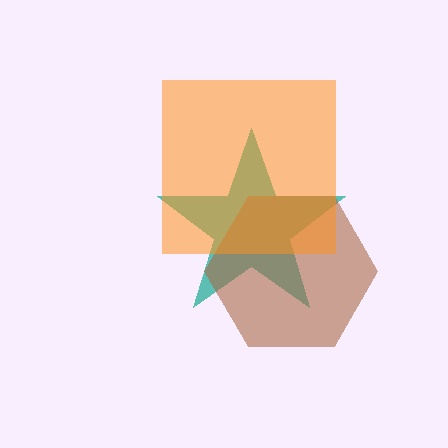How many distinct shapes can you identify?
There are 3 distinct shapes: a teal star, a brown hexagon, an orange square.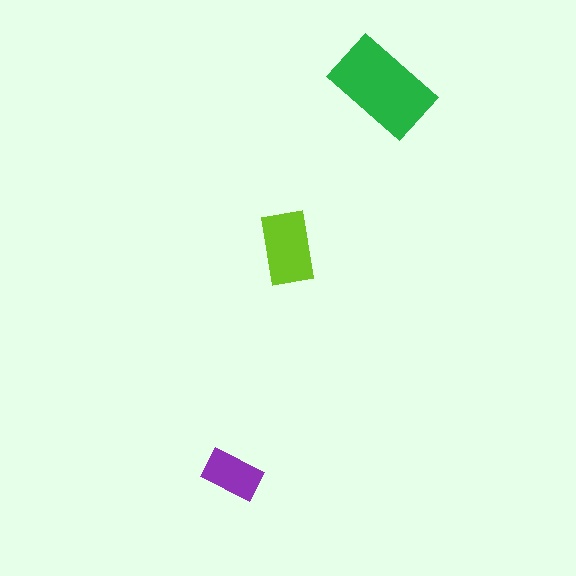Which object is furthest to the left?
The purple rectangle is leftmost.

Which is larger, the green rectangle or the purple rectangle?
The green one.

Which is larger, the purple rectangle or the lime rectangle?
The lime one.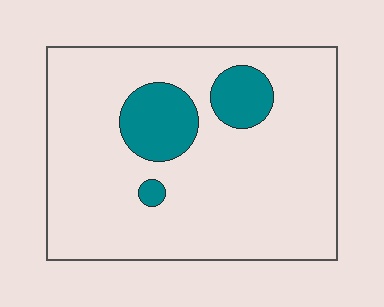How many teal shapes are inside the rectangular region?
3.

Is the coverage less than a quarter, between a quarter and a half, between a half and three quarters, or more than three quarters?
Less than a quarter.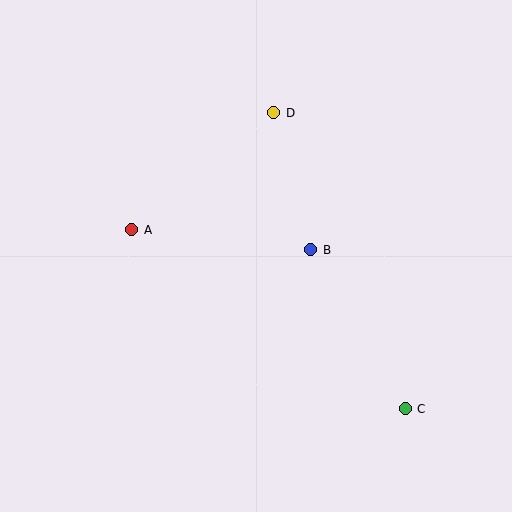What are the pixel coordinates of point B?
Point B is at (311, 250).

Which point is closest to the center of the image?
Point B at (311, 250) is closest to the center.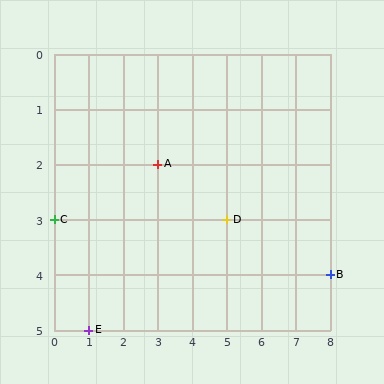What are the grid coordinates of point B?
Point B is at grid coordinates (8, 4).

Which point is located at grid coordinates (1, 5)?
Point E is at (1, 5).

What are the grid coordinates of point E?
Point E is at grid coordinates (1, 5).